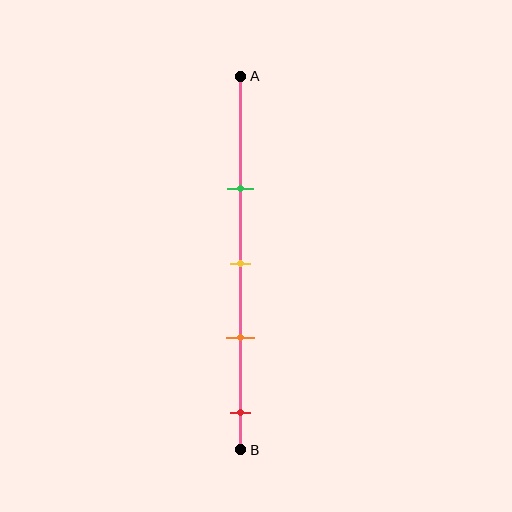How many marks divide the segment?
There are 4 marks dividing the segment.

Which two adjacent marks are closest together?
The yellow and orange marks are the closest adjacent pair.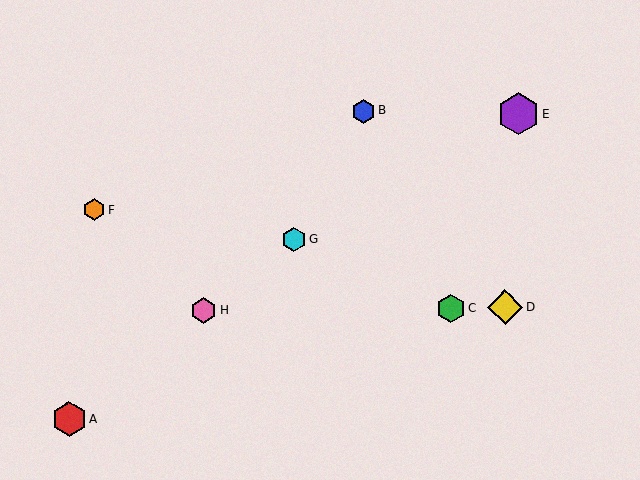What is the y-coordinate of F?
Object F is at y≈210.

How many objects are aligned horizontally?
3 objects (C, D, H) are aligned horizontally.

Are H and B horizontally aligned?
No, H is at y≈310 and B is at y≈111.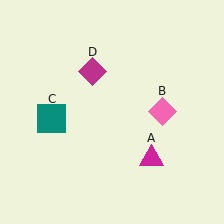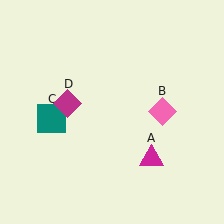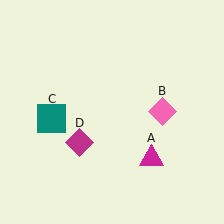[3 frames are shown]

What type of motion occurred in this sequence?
The magenta diamond (object D) rotated counterclockwise around the center of the scene.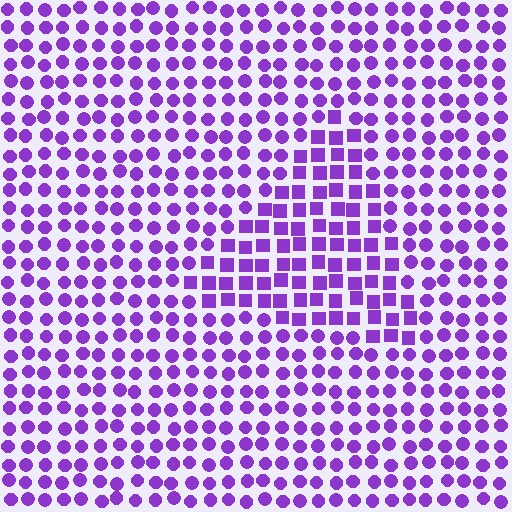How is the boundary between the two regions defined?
The boundary is defined by a change in element shape: squares inside vs. circles outside. All elements share the same color and spacing.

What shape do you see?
I see a triangle.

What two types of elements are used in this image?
The image uses squares inside the triangle region and circles outside it.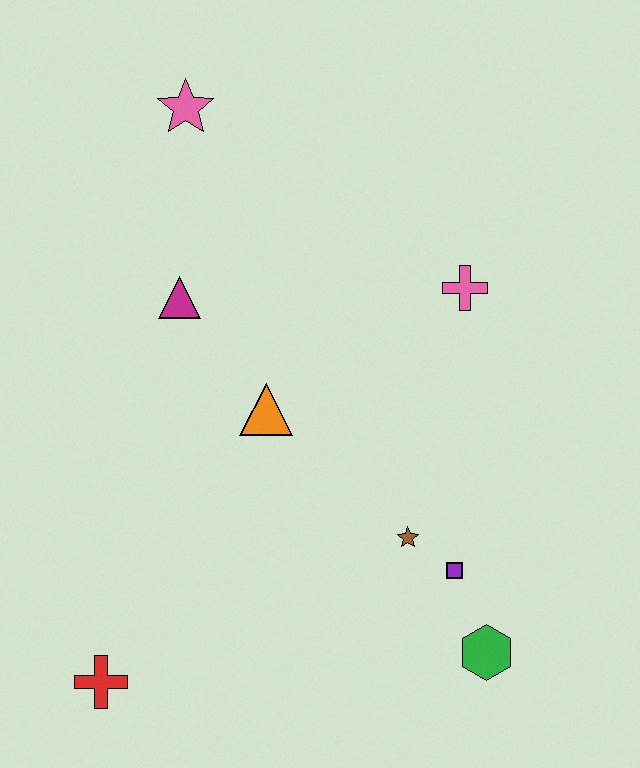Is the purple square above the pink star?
No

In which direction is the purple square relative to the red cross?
The purple square is to the right of the red cross.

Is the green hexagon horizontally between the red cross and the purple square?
No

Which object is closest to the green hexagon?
The purple square is closest to the green hexagon.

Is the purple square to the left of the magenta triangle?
No